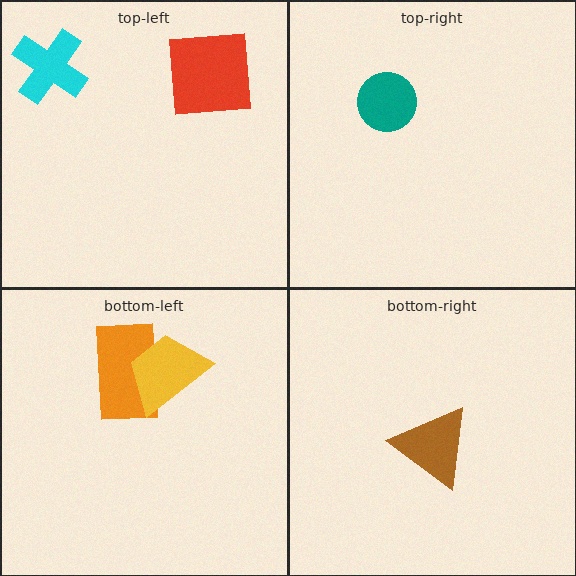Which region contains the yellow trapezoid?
The bottom-left region.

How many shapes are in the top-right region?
1.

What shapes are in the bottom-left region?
The orange rectangle, the yellow trapezoid.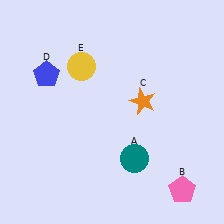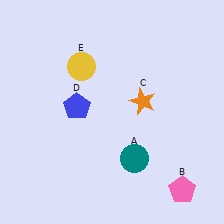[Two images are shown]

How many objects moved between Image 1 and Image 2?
1 object moved between the two images.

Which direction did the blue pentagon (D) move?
The blue pentagon (D) moved down.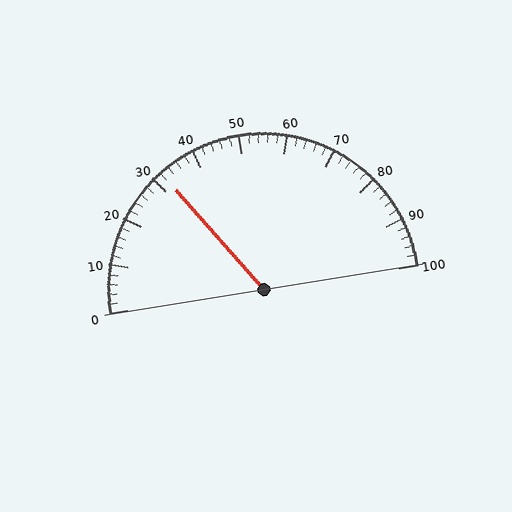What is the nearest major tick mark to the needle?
The nearest major tick mark is 30.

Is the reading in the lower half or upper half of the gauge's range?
The reading is in the lower half of the range (0 to 100).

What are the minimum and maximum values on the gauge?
The gauge ranges from 0 to 100.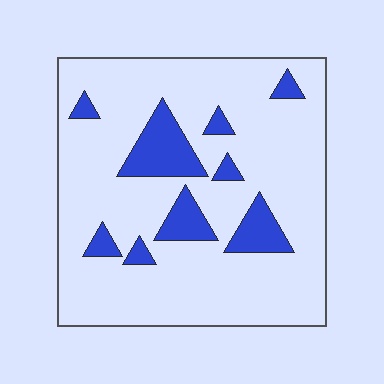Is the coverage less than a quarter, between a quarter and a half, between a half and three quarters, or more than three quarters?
Less than a quarter.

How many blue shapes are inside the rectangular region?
9.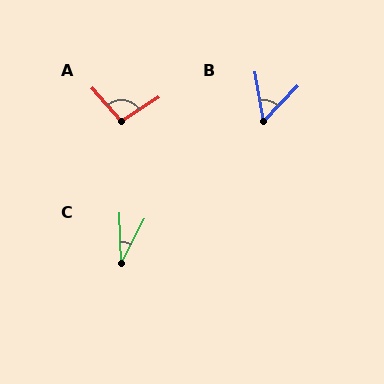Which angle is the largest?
A, at approximately 98 degrees.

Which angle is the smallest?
C, at approximately 29 degrees.